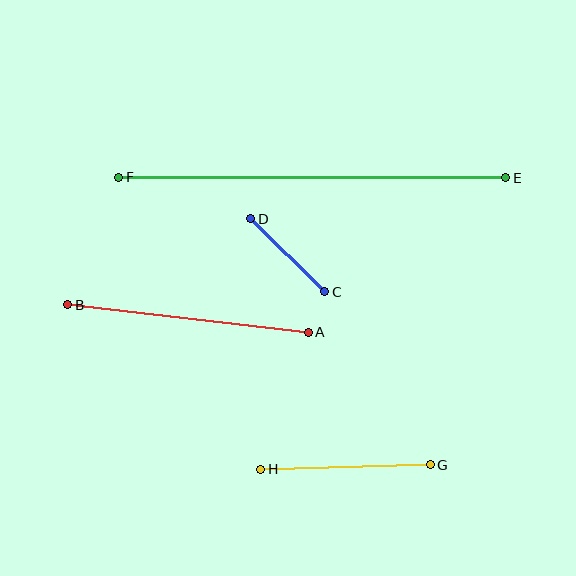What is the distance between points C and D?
The distance is approximately 104 pixels.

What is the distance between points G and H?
The distance is approximately 169 pixels.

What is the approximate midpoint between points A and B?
The midpoint is at approximately (188, 318) pixels.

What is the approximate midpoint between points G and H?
The midpoint is at approximately (346, 467) pixels.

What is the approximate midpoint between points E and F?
The midpoint is at approximately (312, 177) pixels.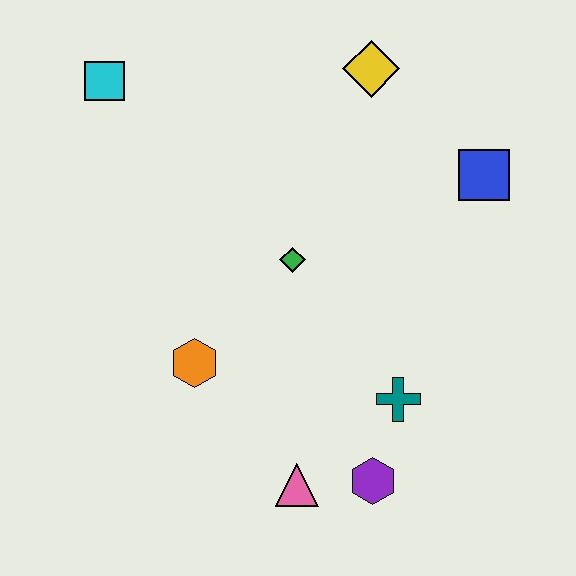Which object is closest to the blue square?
The yellow diamond is closest to the blue square.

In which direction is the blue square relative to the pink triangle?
The blue square is above the pink triangle.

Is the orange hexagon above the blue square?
No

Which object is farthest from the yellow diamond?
The pink triangle is farthest from the yellow diamond.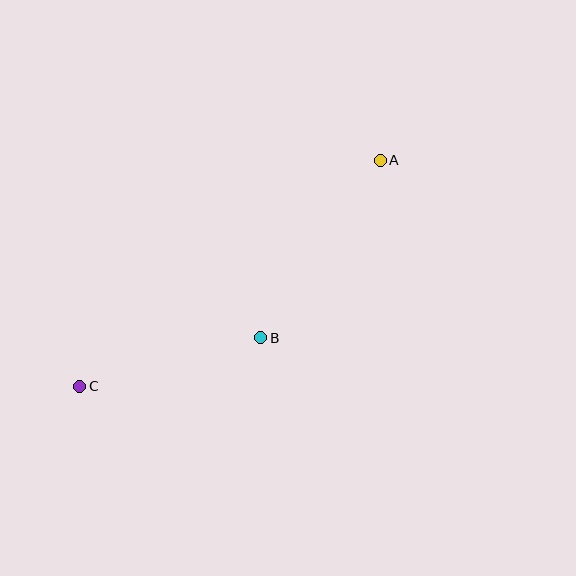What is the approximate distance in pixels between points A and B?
The distance between A and B is approximately 214 pixels.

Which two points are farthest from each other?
Points A and C are farthest from each other.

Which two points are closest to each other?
Points B and C are closest to each other.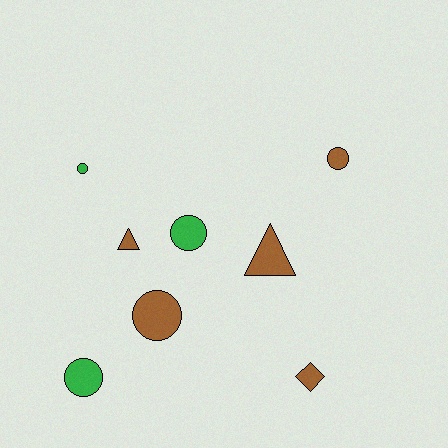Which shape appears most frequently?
Circle, with 5 objects.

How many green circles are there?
There are 3 green circles.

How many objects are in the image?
There are 8 objects.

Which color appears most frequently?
Brown, with 5 objects.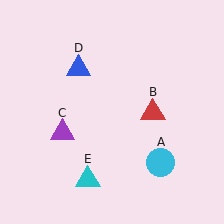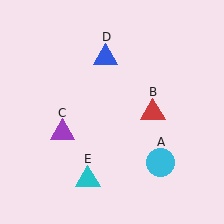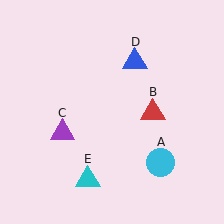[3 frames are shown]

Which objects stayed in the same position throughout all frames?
Cyan circle (object A) and red triangle (object B) and purple triangle (object C) and cyan triangle (object E) remained stationary.